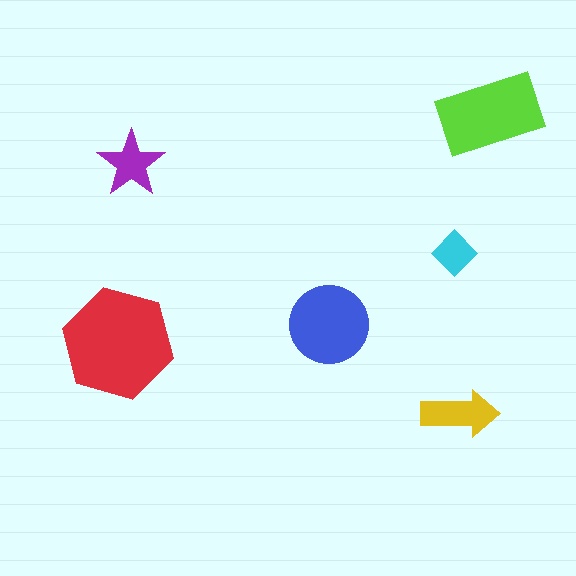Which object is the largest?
The red hexagon.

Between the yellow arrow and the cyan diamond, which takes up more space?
The yellow arrow.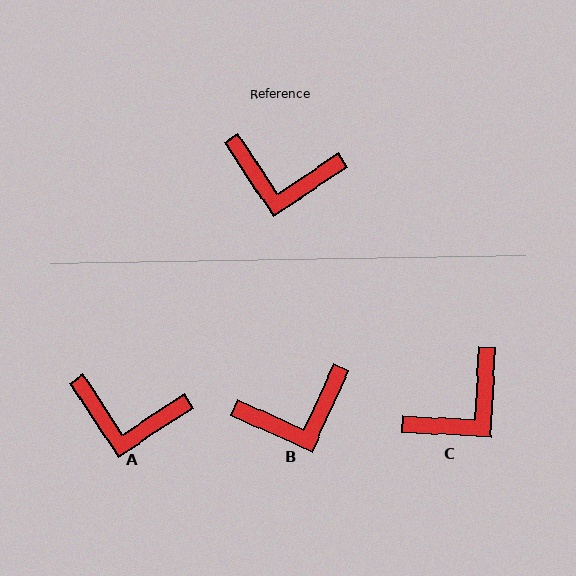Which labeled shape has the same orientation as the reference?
A.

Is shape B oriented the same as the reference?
No, it is off by about 32 degrees.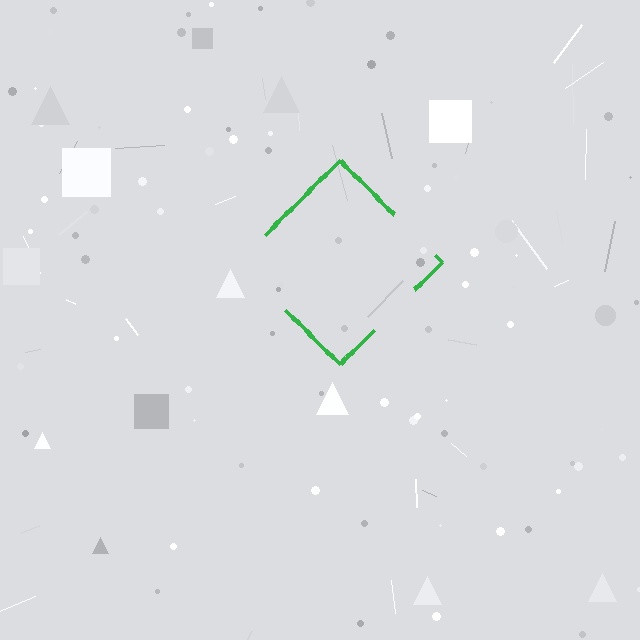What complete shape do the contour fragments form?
The contour fragments form a diamond.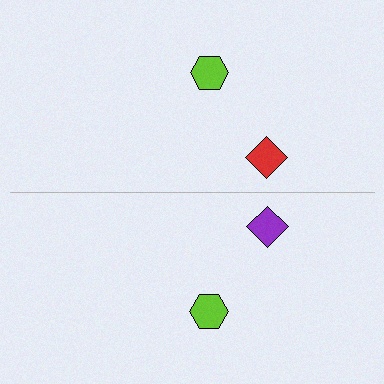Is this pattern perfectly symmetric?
No, the pattern is not perfectly symmetric. The purple diamond on the bottom side breaks the symmetry — its mirror counterpart is red.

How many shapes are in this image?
There are 4 shapes in this image.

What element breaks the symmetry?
The purple diamond on the bottom side breaks the symmetry — its mirror counterpart is red.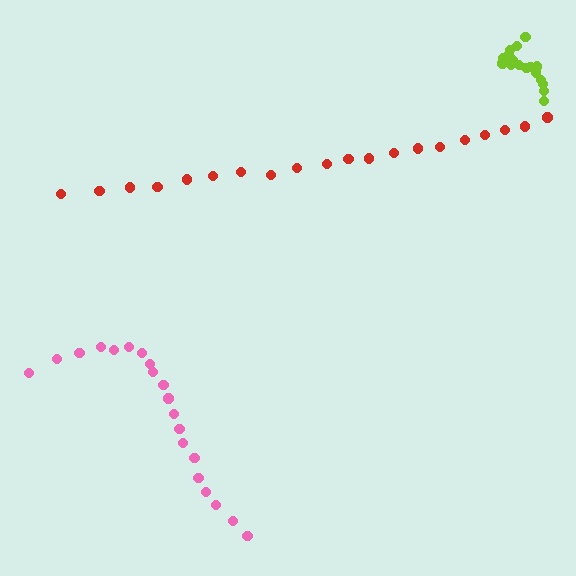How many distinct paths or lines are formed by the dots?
There are 3 distinct paths.